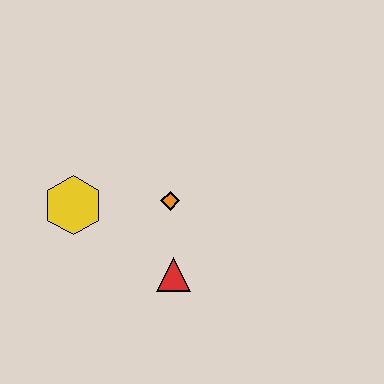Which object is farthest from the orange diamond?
The yellow hexagon is farthest from the orange diamond.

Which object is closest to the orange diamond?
The red triangle is closest to the orange diamond.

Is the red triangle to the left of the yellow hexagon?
No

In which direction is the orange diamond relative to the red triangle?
The orange diamond is above the red triangle.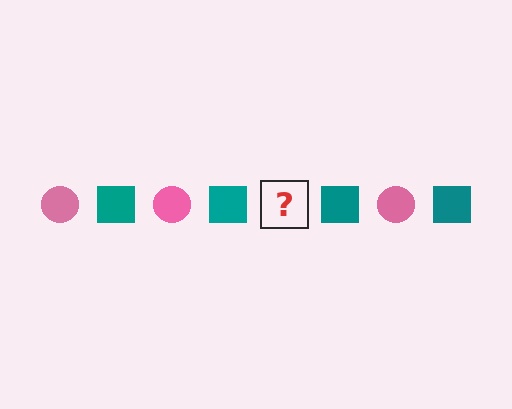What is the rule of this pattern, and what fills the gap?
The rule is that the pattern alternates between pink circle and teal square. The gap should be filled with a pink circle.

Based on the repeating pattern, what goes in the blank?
The blank should be a pink circle.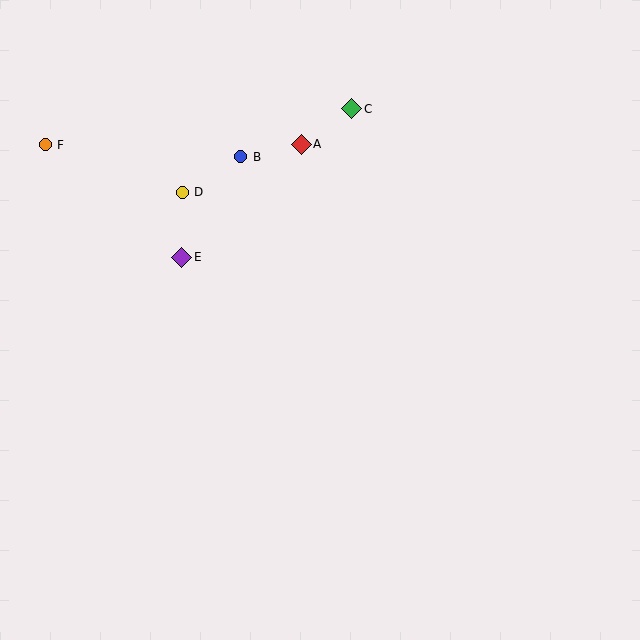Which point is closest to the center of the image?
Point E at (182, 257) is closest to the center.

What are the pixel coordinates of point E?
Point E is at (182, 257).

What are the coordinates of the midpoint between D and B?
The midpoint between D and B is at (211, 175).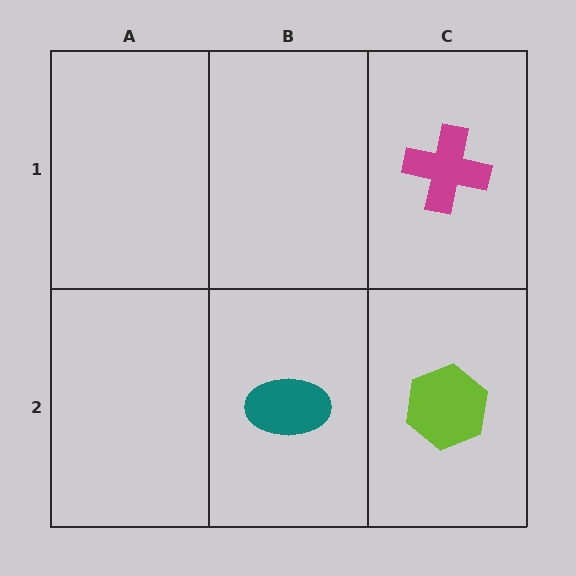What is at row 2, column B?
A teal ellipse.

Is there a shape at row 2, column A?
No, that cell is empty.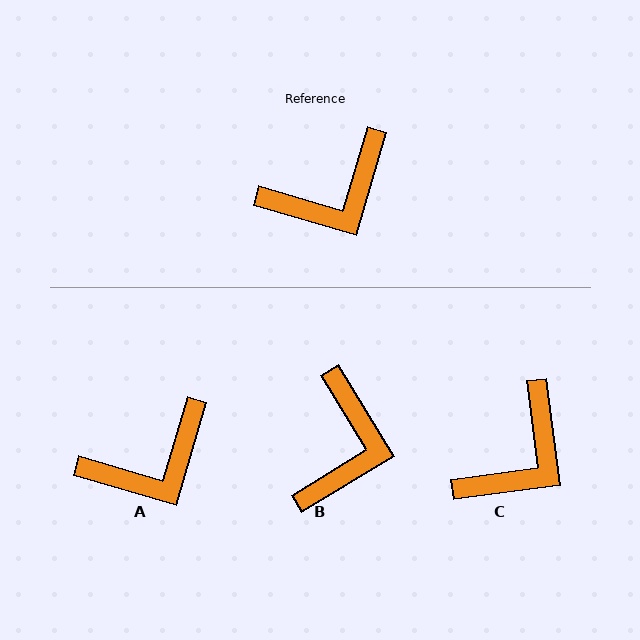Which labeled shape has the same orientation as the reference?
A.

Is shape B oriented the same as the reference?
No, it is off by about 48 degrees.